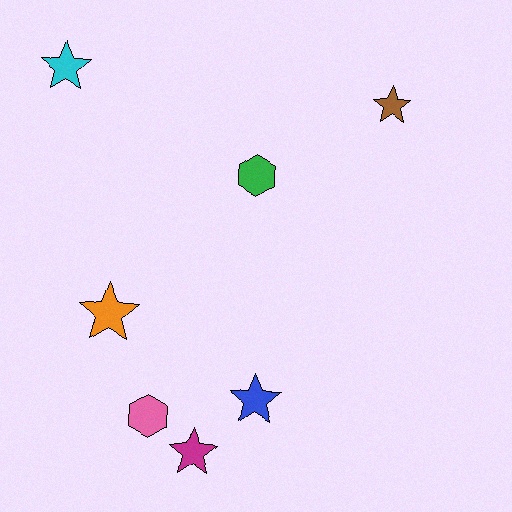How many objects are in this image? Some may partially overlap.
There are 7 objects.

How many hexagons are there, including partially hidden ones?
There are 2 hexagons.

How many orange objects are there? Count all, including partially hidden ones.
There is 1 orange object.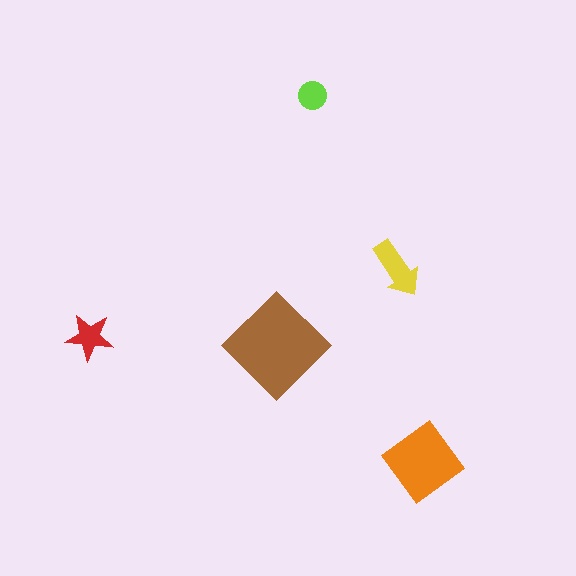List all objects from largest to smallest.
The brown diamond, the orange diamond, the yellow arrow, the red star, the lime circle.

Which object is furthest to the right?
The orange diamond is rightmost.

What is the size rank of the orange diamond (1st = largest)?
2nd.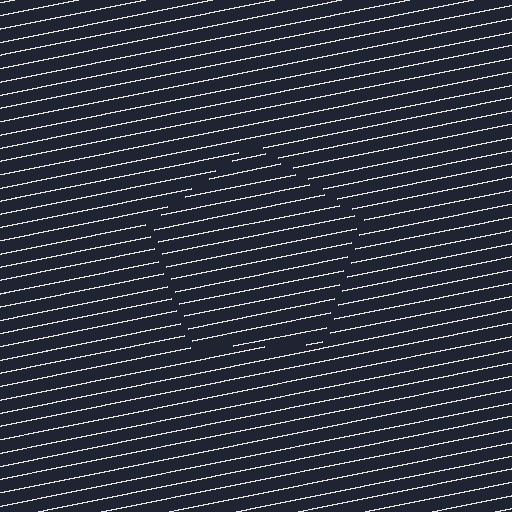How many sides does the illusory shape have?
5 sides — the line-ends trace a pentagon.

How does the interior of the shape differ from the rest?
The interior of the shape contains the same grating, shifted by half a period — the contour is defined by the phase discontinuity where line-ends from the inner and outer gratings abut.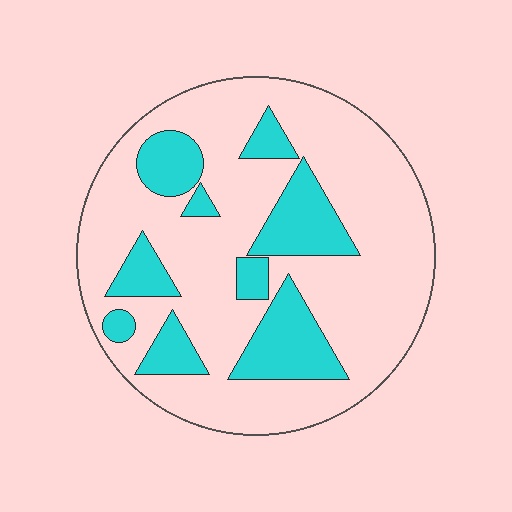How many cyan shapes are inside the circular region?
9.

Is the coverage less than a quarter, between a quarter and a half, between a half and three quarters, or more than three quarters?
Between a quarter and a half.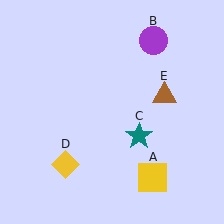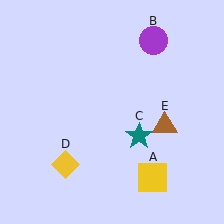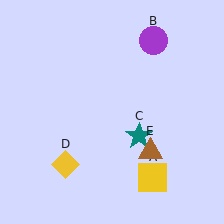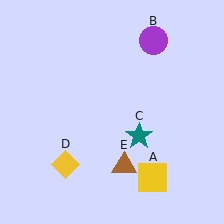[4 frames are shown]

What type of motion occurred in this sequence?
The brown triangle (object E) rotated clockwise around the center of the scene.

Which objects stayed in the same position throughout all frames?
Yellow square (object A) and purple circle (object B) and teal star (object C) and yellow diamond (object D) remained stationary.